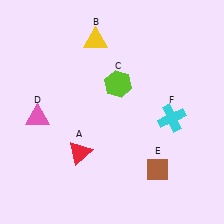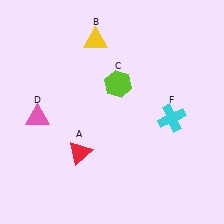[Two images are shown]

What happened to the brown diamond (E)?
The brown diamond (E) was removed in Image 2. It was in the bottom-right area of Image 1.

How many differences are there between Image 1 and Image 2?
There is 1 difference between the two images.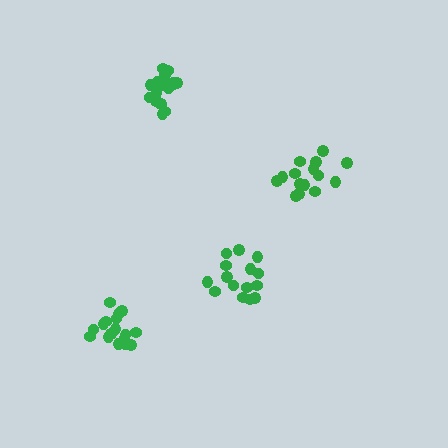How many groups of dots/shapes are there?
There are 4 groups.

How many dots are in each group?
Group 1: 15 dots, Group 2: 17 dots, Group 3: 19 dots, Group 4: 15 dots (66 total).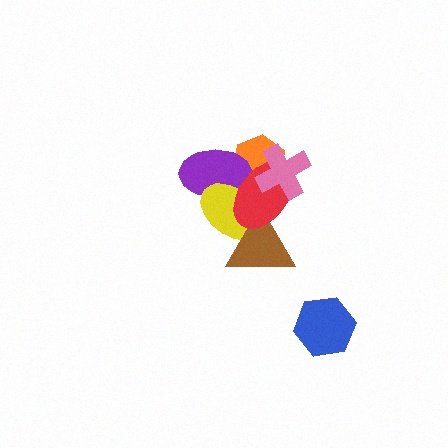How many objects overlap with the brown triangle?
2 objects overlap with the brown triangle.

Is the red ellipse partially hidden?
Yes, it is partially covered by another shape.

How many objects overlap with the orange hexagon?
3 objects overlap with the orange hexagon.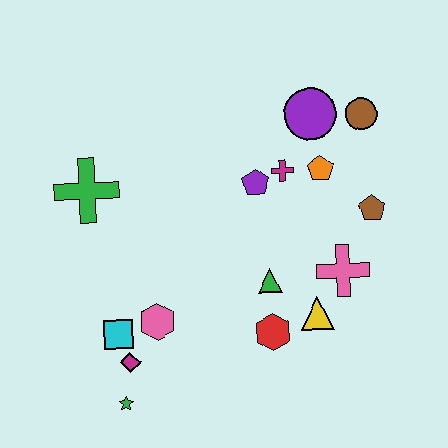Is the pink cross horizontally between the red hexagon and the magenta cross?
No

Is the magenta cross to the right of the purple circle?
No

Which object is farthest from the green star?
The brown circle is farthest from the green star.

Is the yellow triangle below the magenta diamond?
No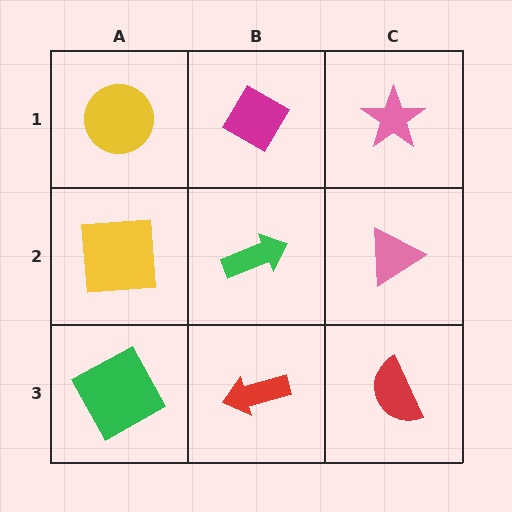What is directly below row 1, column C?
A pink triangle.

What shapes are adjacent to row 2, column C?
A pink star (row 1, column C), a red semicircle (row 3, column C), a green arrow (row 2, column B).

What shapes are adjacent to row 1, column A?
A yellow square (row 2, column A), a magenta diamond (row 1, column B).